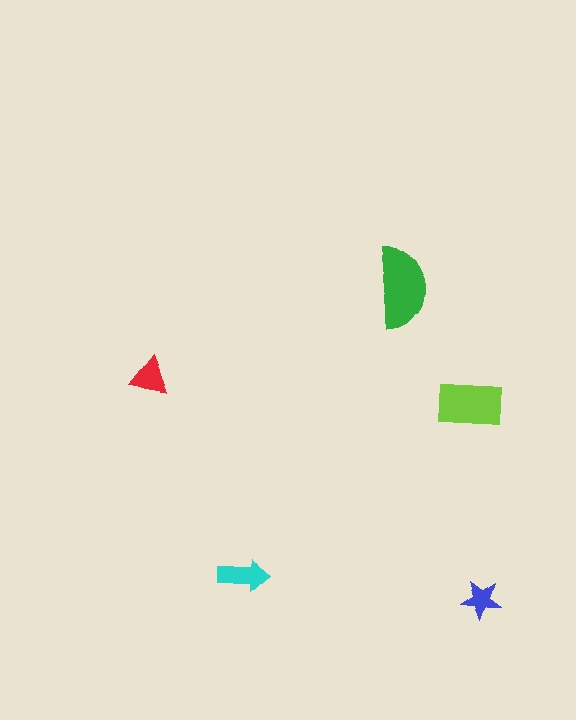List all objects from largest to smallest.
The green semicircle, the lime rectangle, the cyan arrow, the red triangle, the blue star.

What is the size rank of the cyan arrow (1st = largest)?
3rd.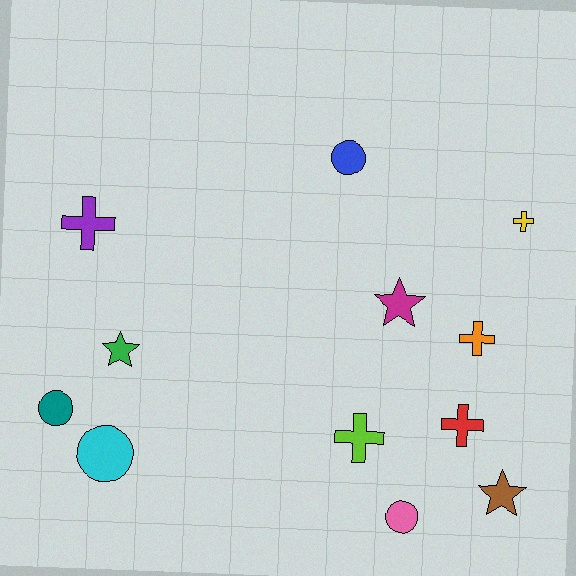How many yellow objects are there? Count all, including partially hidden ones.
There is 1 yellow object.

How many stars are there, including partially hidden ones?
There are 3 stars.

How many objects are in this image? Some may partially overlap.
There are 12 objects.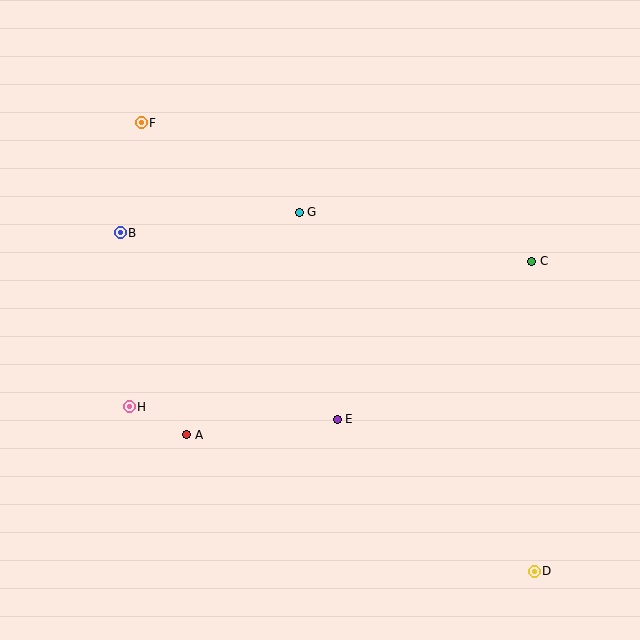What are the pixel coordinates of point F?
Point F is at (141, 123).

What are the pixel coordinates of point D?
Point D is at (534, 571).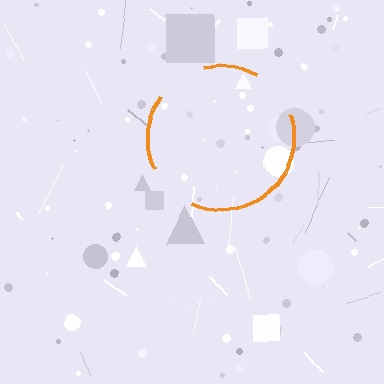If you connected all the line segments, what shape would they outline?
They would outline a circle.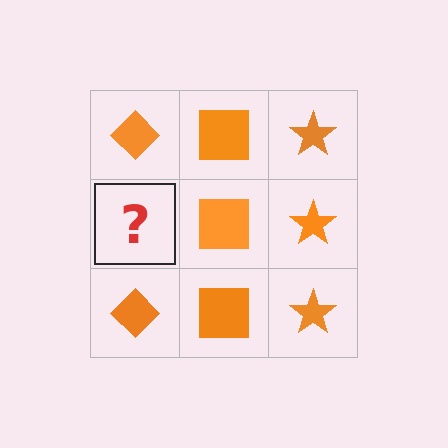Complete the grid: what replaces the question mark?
The question mark should be replaced with an orange diamond.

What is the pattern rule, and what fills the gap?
The rule is that each column has a consistent shape. The gap should be filled with an orange diamond.